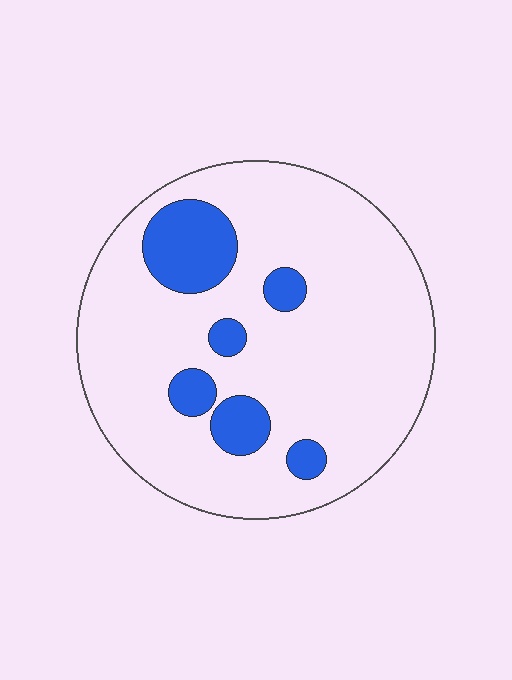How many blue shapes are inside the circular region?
6.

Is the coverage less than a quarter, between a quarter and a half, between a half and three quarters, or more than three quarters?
Less than a quarter.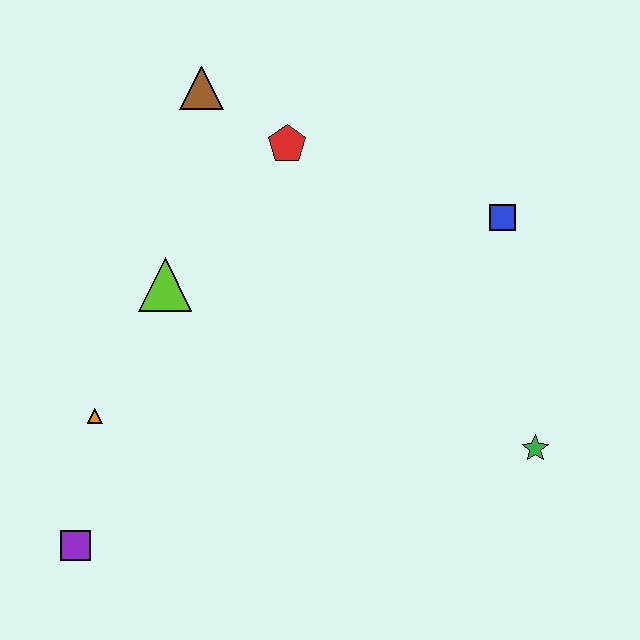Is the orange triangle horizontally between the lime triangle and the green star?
No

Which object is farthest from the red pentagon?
The purple square is farthest from the red pentagon.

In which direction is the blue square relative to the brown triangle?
The blue square is to the right of the brown triangle.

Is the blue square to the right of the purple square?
Yes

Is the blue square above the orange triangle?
Yes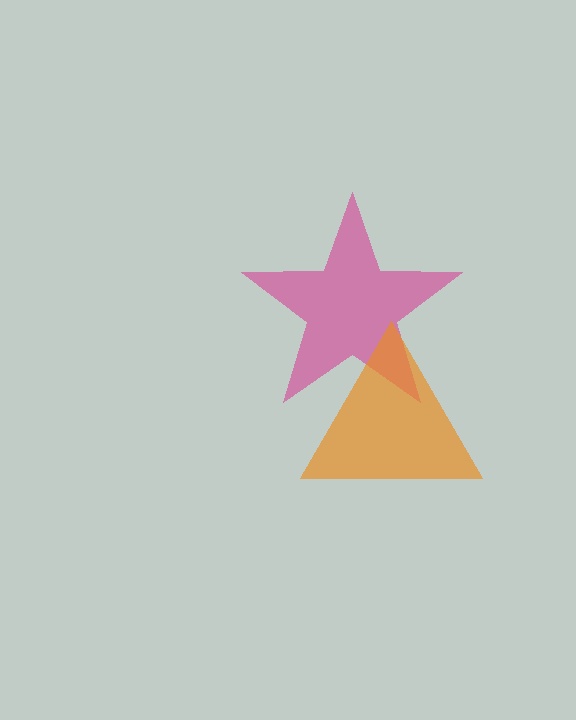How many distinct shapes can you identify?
There are 2 distinct shapes: a magenta star, an orange triangle.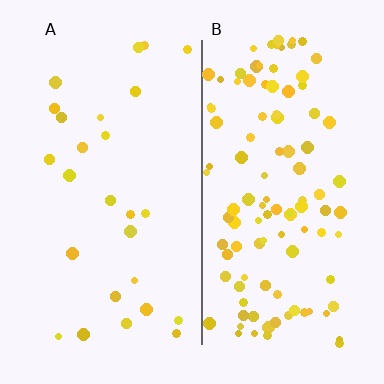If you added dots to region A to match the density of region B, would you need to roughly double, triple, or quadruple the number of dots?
Approximately quadruple.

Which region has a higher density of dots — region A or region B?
B (the right).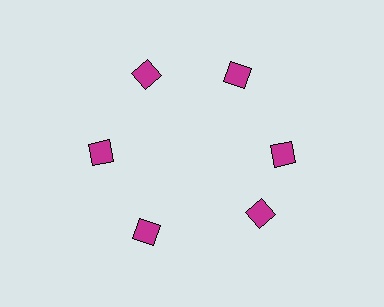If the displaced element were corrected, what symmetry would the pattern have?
It would have 6-fold rotational symmetry — the pattern would map onto itself every 60 degrees.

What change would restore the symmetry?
The symmetry would be restored by rotating it back into even spacing with its neighbors so that all 6 diamonds sit at equal angles and equal distance from the center.